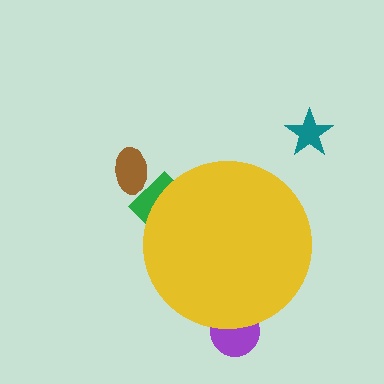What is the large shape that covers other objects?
A yellow circle.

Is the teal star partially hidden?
No, the teal star is fully visible.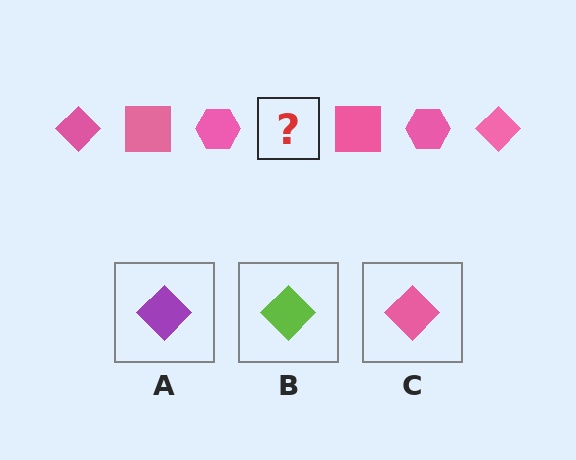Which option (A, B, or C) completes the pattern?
C.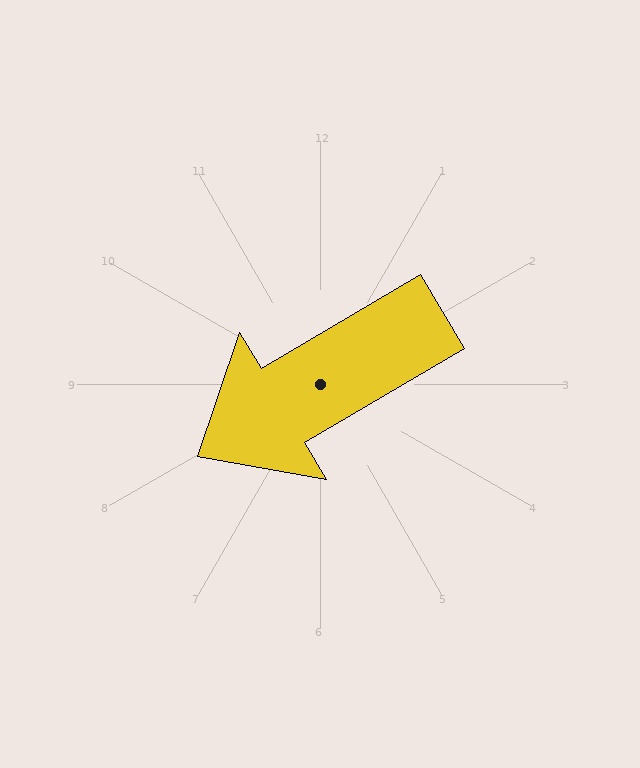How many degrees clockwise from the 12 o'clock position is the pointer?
Approximately 239 degrees.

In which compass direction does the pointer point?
Southwest.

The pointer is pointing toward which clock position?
Roughly 8 o'clock.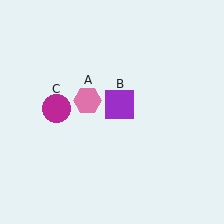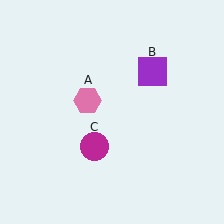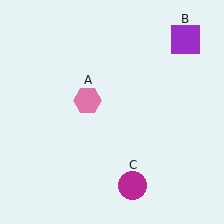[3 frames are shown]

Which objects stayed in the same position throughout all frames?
Pink hexagon (object A) remained stationary.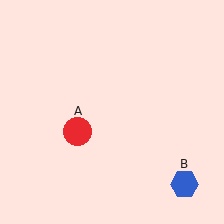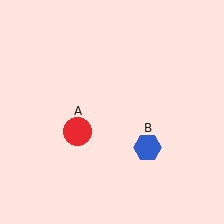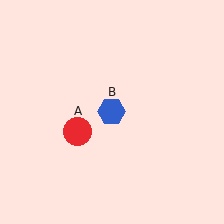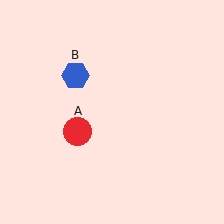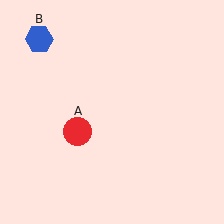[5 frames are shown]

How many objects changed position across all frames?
1 object changed position: blue hexagon (object B).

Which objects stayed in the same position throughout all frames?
Red circle (object A) remained stationary.